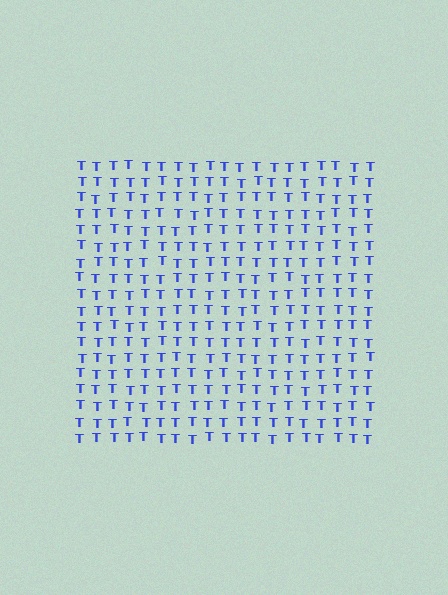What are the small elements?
The small elements are letter T's.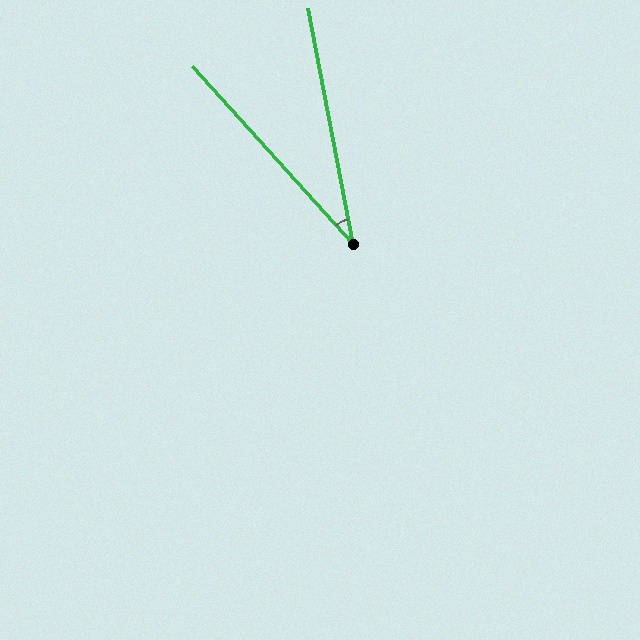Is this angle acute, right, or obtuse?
It is acute.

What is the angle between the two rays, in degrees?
Approximately 32 degrees.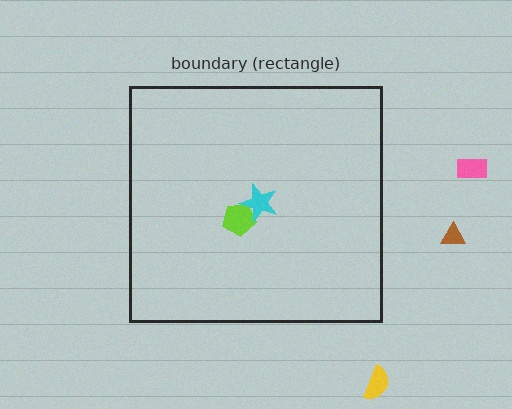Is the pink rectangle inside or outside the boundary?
Outside.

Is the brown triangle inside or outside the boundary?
Outside.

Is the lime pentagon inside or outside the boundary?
Inside.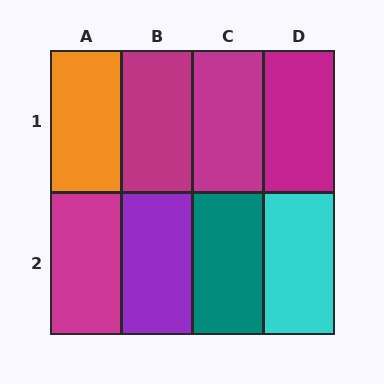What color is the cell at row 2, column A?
Magenta.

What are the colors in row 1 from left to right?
Orange, magenta, magenta, magenta.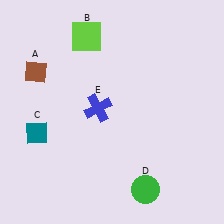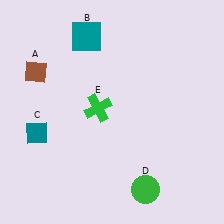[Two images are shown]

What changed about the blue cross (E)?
In Image 1, E is blue. In Image 2, it changed to green.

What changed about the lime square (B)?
In Image 1, B is lime. In Image 2, it changed to teal.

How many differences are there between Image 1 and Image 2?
There are 2 differences between the two images.